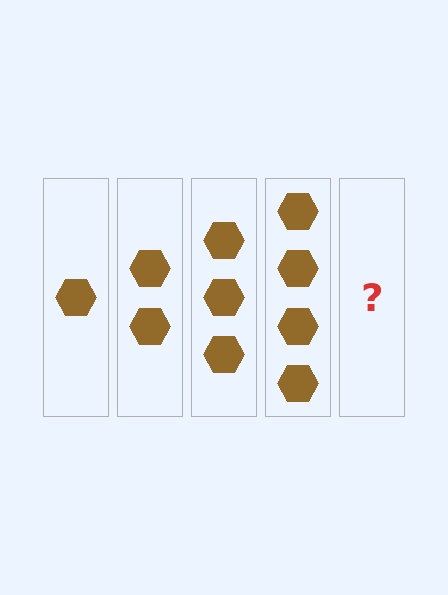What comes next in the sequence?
The next element should be 5 hexagons.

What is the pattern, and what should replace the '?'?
The pattern is that each step adds one more hexagon. The '?' should be 5 hexagons.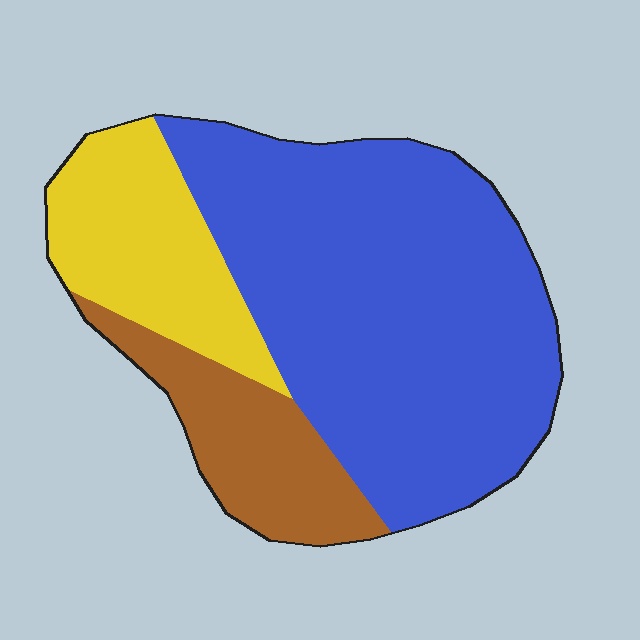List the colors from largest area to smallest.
From largest to smallest: blue, yellow, brown.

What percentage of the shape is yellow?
Yellow takes up about one fifth (1/5) of the shape.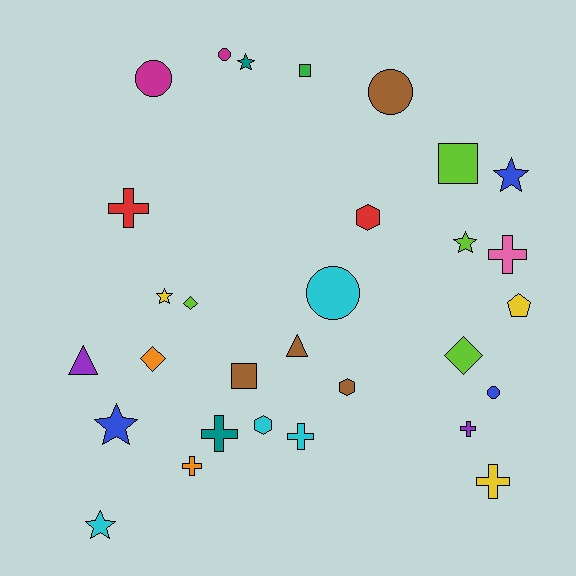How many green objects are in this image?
There is 1 green object.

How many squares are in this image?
There are 3 squares.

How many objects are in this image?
There are 30 objects.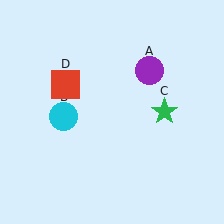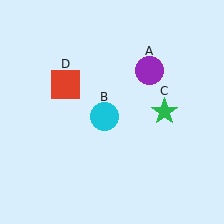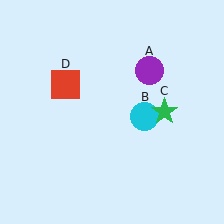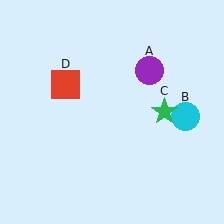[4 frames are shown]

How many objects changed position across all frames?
1 object changed position: cyan circle (object B).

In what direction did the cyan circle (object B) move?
The cyan circle (object B) moved right.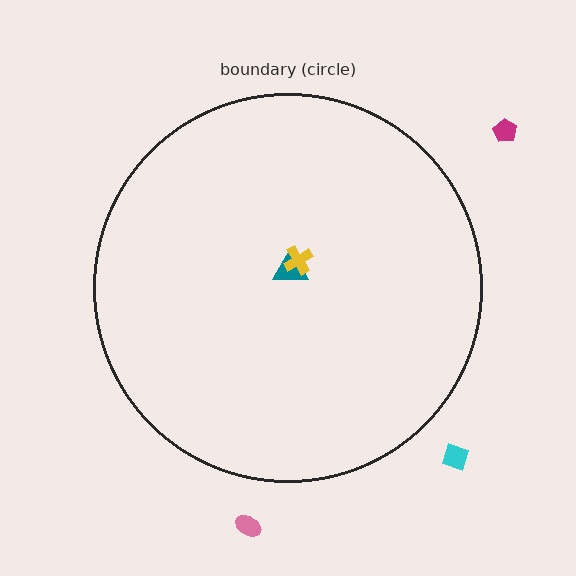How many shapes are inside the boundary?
2 inside, 3 outside.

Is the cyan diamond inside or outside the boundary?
Outside.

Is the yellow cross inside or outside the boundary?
Inside.